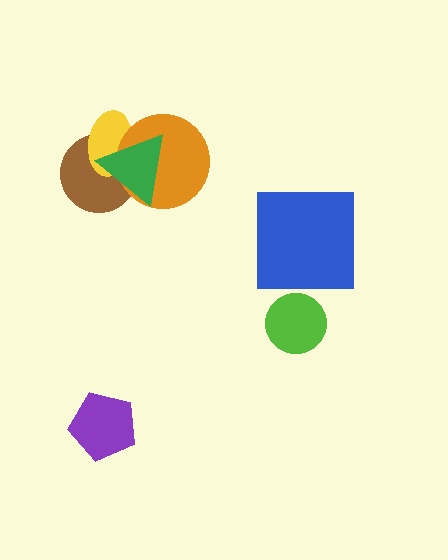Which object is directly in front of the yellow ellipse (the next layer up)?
The orange circle is directly in front of the yellow ellipse.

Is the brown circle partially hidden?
Yes, it is partially covered by another shape.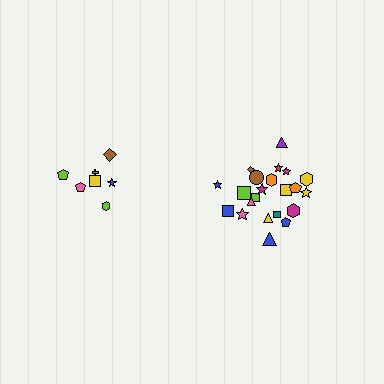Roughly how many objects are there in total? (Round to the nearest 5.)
Roughly 30 objects in total.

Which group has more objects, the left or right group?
The right group.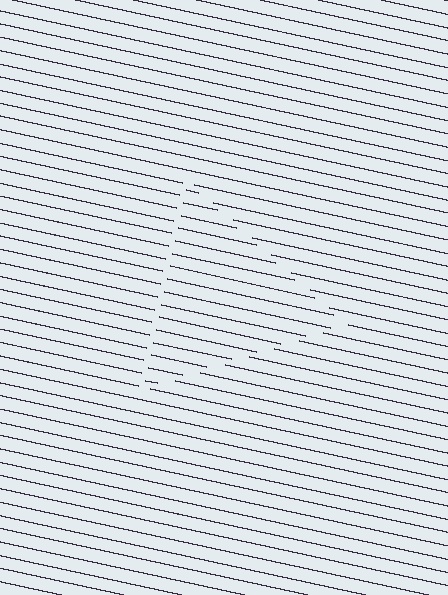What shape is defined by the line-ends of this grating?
An illusory triangle. The interior of the shape contains the same grating, shifted by half a period — the contour is defined by the phase discontinuity where line-ends from the inner and outer gratings abut.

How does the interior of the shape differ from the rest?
The interior of the shape contains the same grating, shifted by half a period — the contour is defined by the phase discontinuity where line-ends from the inner and outer gratings abut.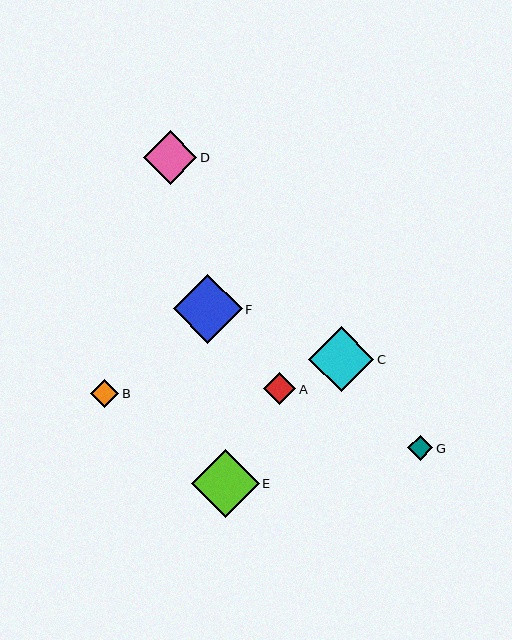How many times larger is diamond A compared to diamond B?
Diamond A is approximately 1.1 times the size of diamond B.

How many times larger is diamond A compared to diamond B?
Diamond A is approximately 1.1 times the size of diamond B.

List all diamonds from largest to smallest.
From largest to smallest: F, E, C, D, A, B, G.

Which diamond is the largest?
Diamond F is the largest with a size of approximately 69 pixels.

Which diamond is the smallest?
Diamond G is the smallest with a size of approximately 25 pixels.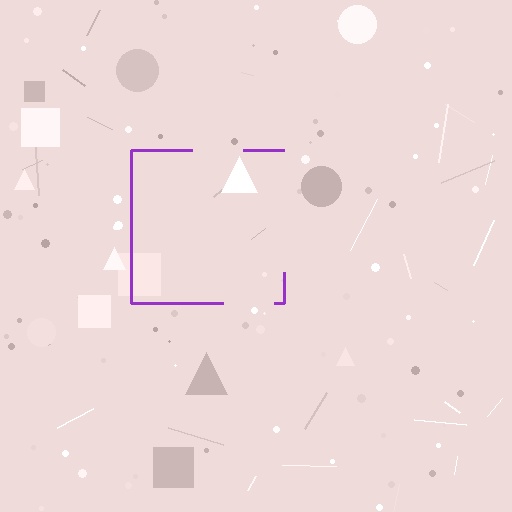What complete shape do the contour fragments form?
The contour fragments form a square.